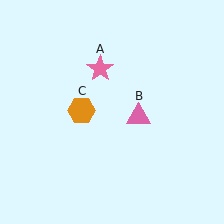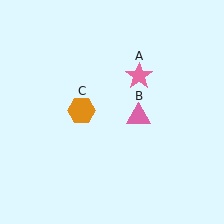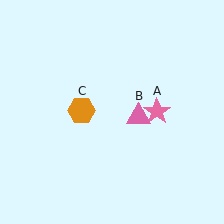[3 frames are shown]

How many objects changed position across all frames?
1 object changed position: pink star (object A).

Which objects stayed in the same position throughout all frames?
Pink triangle (object B) and orange hexagon (object C) remained stationary.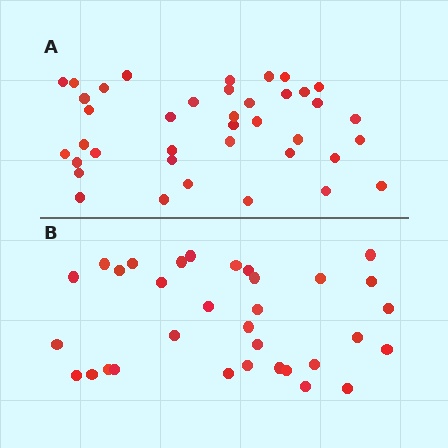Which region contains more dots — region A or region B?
Region A (the top region) has more dots.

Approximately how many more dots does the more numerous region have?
Region A has about 6 more dots than region B.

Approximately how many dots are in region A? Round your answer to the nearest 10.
About 40 dots. (The exact count is 39, which rounds to 40.)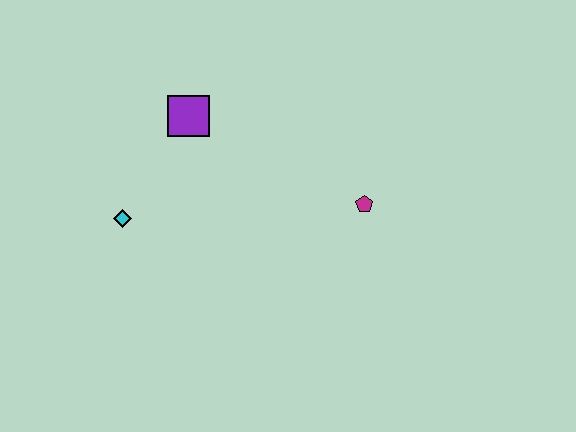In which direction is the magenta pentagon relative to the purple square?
The magenta pentagon is to the right of the purple square.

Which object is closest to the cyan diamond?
The purple square is closest to the cyan diamond.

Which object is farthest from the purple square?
The magenta pentagon is farthest from the purple square.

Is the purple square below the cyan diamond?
No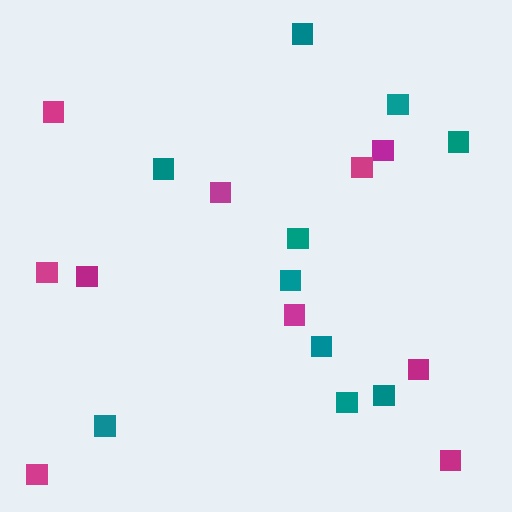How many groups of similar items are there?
There are 2 groups: one group of magenta squares (10) and one group of teal squares (10).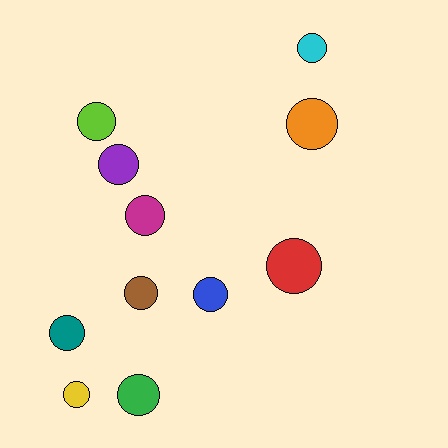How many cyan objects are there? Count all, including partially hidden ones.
There is 1 cyan object.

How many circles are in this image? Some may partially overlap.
There are 11 circles.